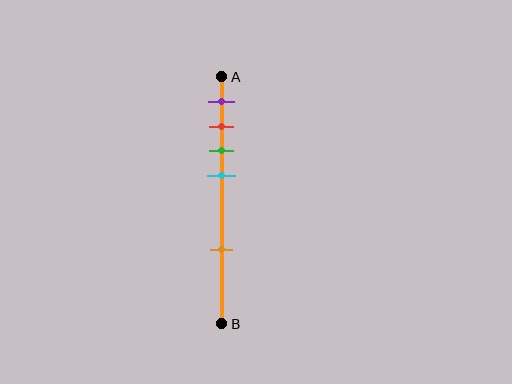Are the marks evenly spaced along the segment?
No, the marks are not evenly spaced.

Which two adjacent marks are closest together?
The red and green marks are the closest adjacent pair.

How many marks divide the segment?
There are 5 marks dividing the segment.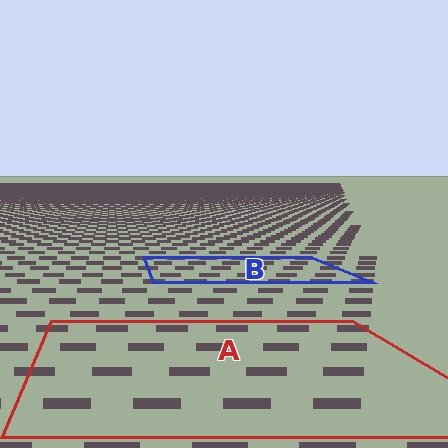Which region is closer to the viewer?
Region A is closer. The texture elements there are larger and more spread out.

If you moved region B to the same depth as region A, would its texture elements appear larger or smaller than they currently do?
They would appear larger. At a closer depth, the same texture elements are projected at a bigger on-screen size.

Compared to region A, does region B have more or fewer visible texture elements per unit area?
Region B has more texture elements per unit area — they are packed more densely because it is farther away.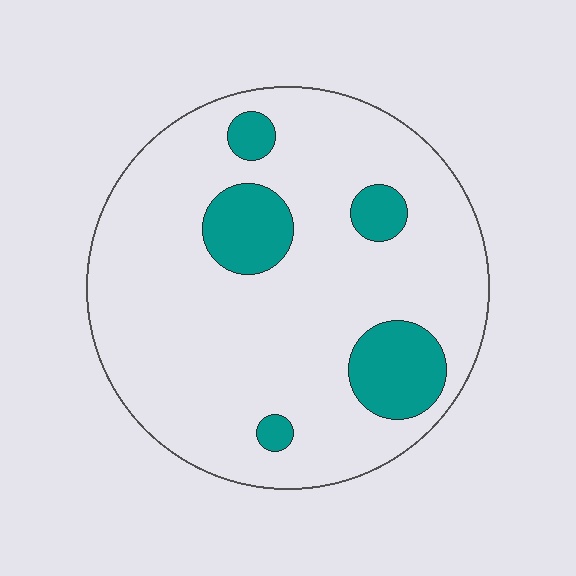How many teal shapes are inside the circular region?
5.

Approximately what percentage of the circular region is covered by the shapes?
Approximately 15%.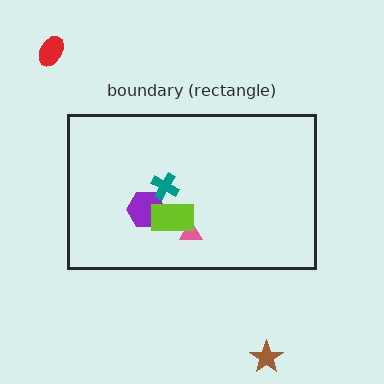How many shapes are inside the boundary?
4 inside, 2 outside.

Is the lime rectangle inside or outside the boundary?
Inside.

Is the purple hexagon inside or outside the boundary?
Inside.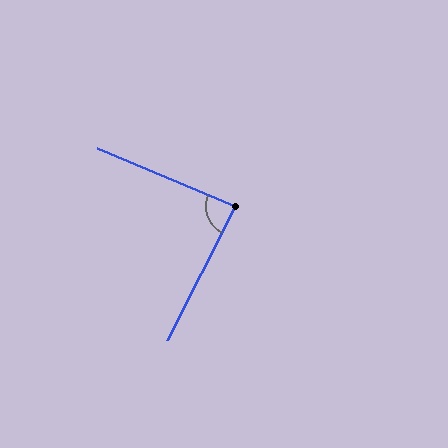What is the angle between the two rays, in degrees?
Approximately 86 degrees.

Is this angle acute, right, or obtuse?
It is approximately a right angle.